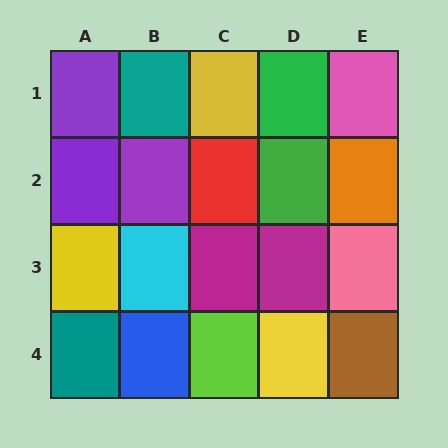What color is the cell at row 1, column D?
Green.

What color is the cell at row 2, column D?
Green.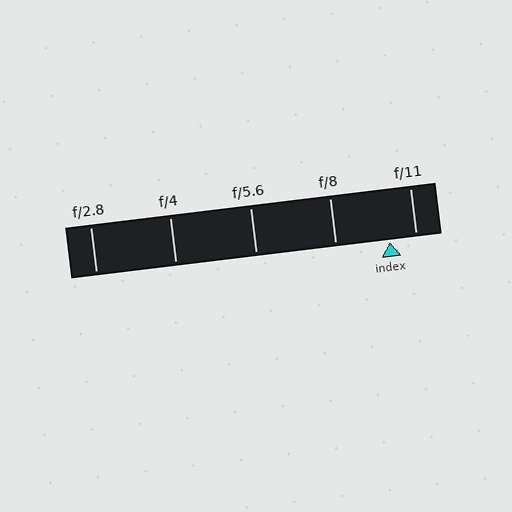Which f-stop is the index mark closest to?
The index mark is closest to f/11.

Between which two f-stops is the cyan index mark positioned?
The index mark is between f/8 and f/11.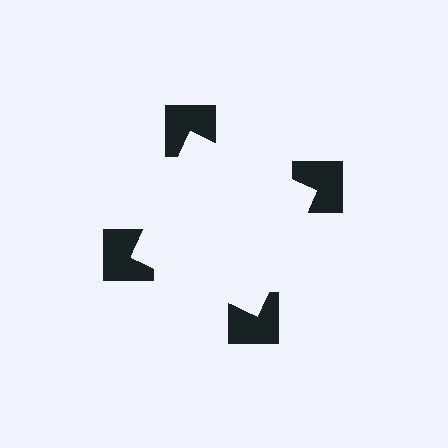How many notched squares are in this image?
There are 4 — one at each vertex of the illusory square.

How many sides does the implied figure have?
4 sides.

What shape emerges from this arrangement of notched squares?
An illusory square — its edges are inferred from the aligned wedge cuts in the notched squares, not physically drawn.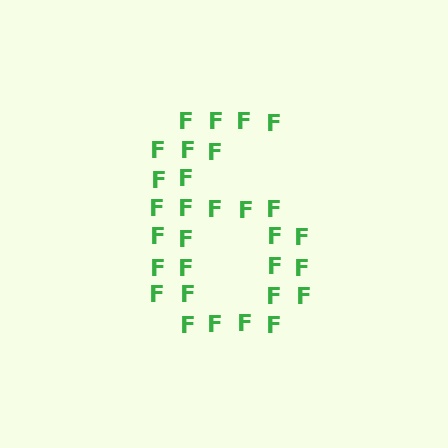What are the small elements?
The small elements are letter F's.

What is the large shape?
The large shape is the digit 6.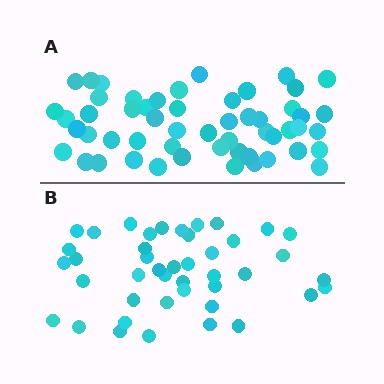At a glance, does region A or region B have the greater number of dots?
Region A (the top region) has more dots.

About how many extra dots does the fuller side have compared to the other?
Region A has roughly 12 or so more dots than region B.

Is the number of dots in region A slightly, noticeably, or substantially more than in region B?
Region A has noticeably more, but not dramatically so. The ratio is roughly 1.3 to 1.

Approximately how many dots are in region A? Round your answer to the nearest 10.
About 50 dots. (The exact count is 54, which rounds to 50.)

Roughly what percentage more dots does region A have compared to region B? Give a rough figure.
About 25% more.